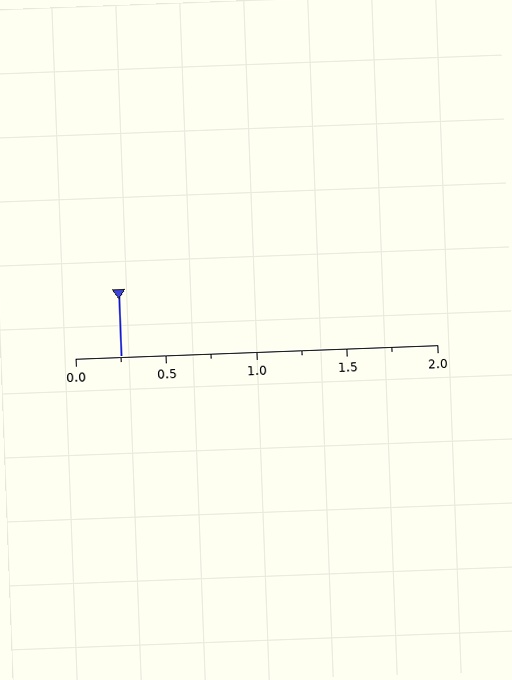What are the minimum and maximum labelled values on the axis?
The axis runs from 0.0 to 2.0.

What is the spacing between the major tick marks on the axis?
The major ticks are spaced 0.5 apart.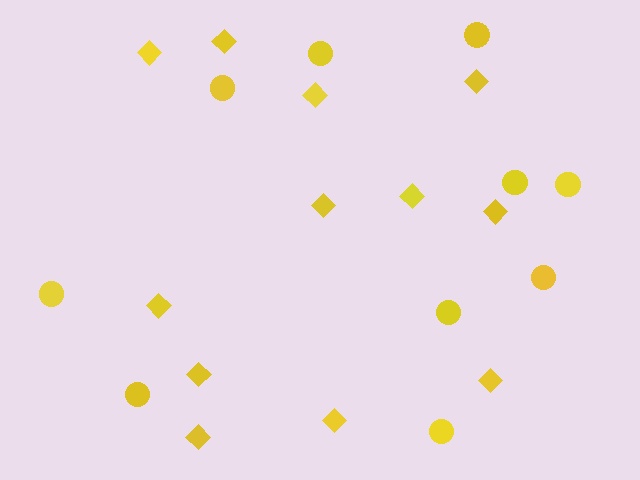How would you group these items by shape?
There are 2 groups: one group of circles (10) and one group of diamonds (12).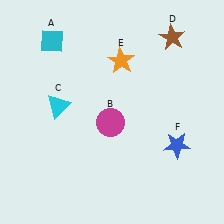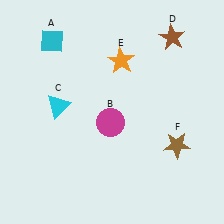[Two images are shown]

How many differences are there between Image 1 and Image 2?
There is 1 difference between the two images.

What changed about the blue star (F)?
In Image 1, F is blue. In Image 2, it changed to brown.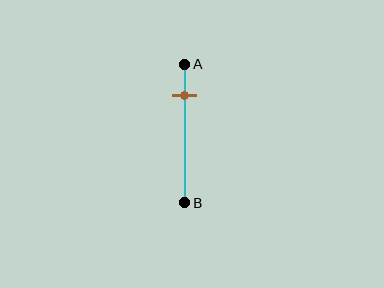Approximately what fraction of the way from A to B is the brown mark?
The brown mark is approximately 25% of the way from A to B.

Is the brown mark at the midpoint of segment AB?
No, the mark is at about 25% from A, not at the 50% midpoint.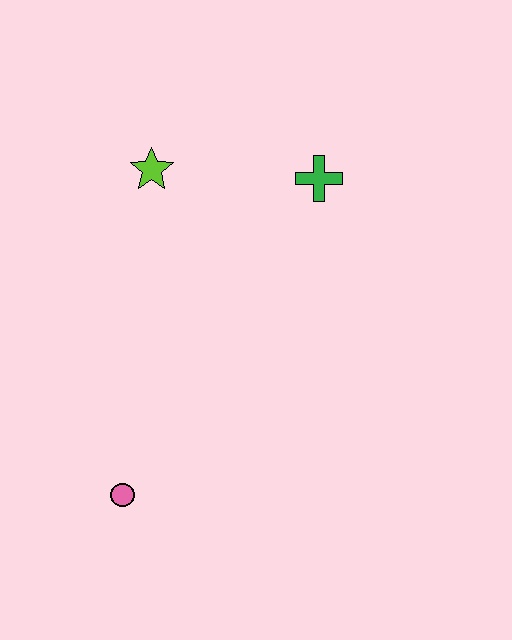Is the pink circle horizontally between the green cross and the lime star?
No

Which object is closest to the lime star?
The green cross is closest to the lime star.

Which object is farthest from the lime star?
The pink circle is farthest from the lime star.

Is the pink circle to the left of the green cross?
Yes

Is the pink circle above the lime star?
No